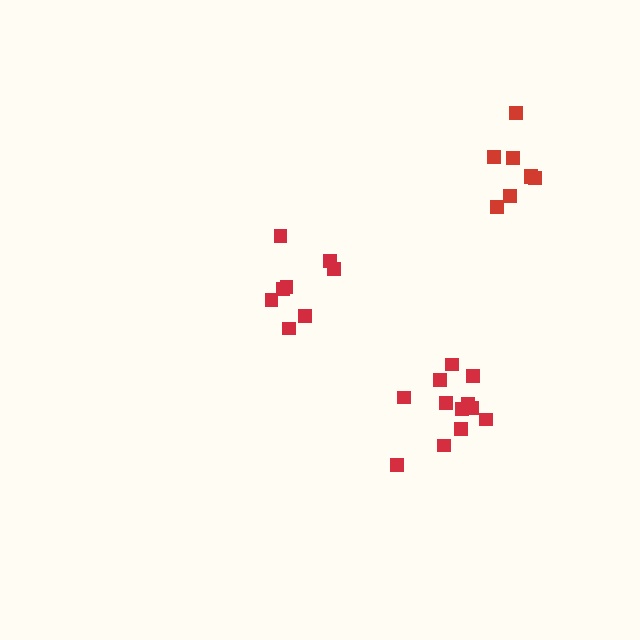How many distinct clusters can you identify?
There are 3 distinct clusters.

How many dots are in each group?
Group 1: 8 dots, Group 2: 12 dots, Group 3: 8 dots (28 total).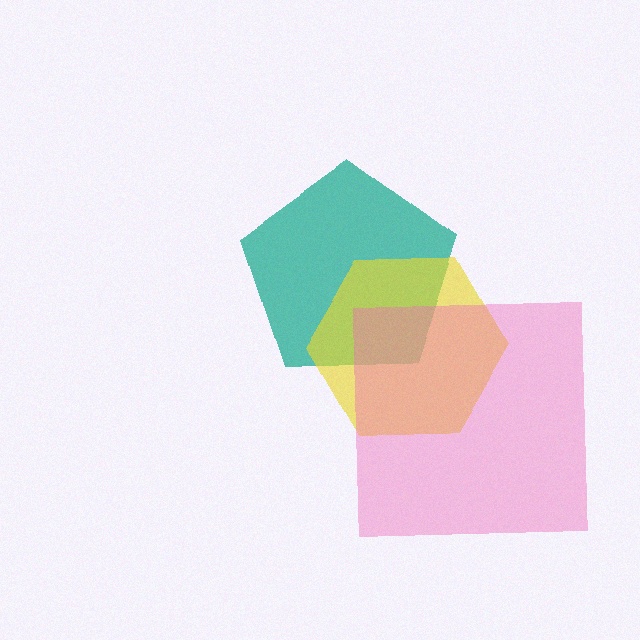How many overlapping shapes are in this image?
There are 3 overlapping shapes in the image.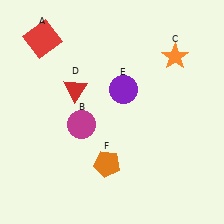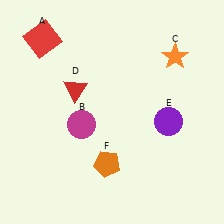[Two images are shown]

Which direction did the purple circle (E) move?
The purple circle (E) moved right.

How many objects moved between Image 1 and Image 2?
1 object moved between the two images.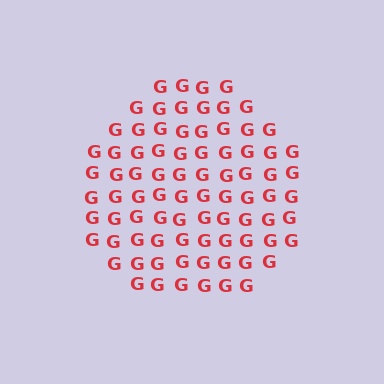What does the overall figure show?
The overall figure shows a circle.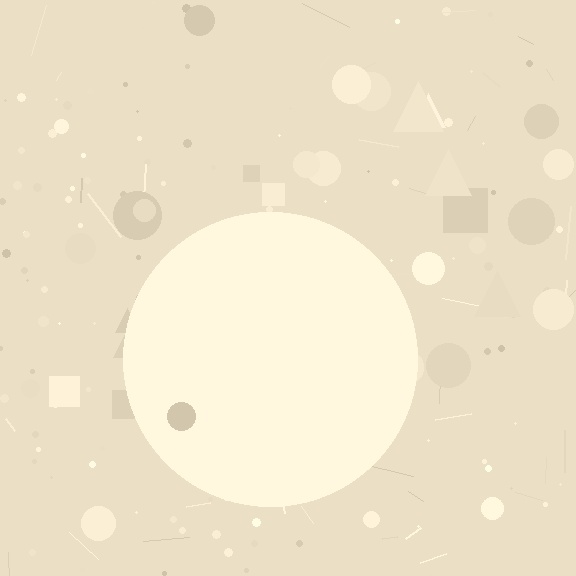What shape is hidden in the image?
A circle is hidden in the image.